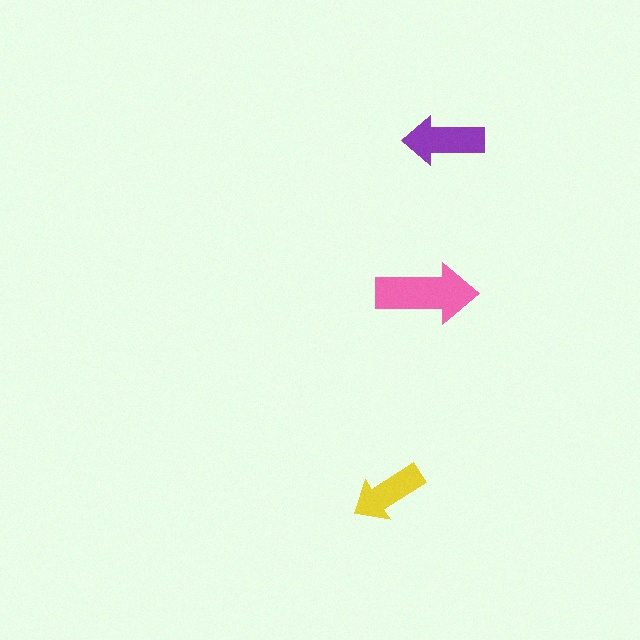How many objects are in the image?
There are 3 objects in the image.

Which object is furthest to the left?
The yellow arrow is leftmost.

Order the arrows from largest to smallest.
the pink one, the purple one, the yellow one.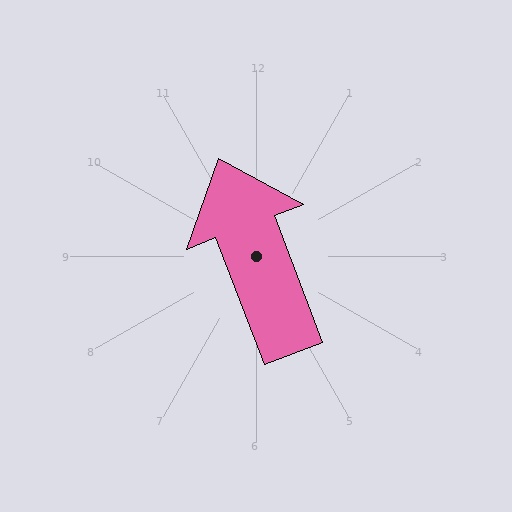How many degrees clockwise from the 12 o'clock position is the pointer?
Approximately 339 degrees.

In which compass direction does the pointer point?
North.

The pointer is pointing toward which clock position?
Roughly 11 o'clock.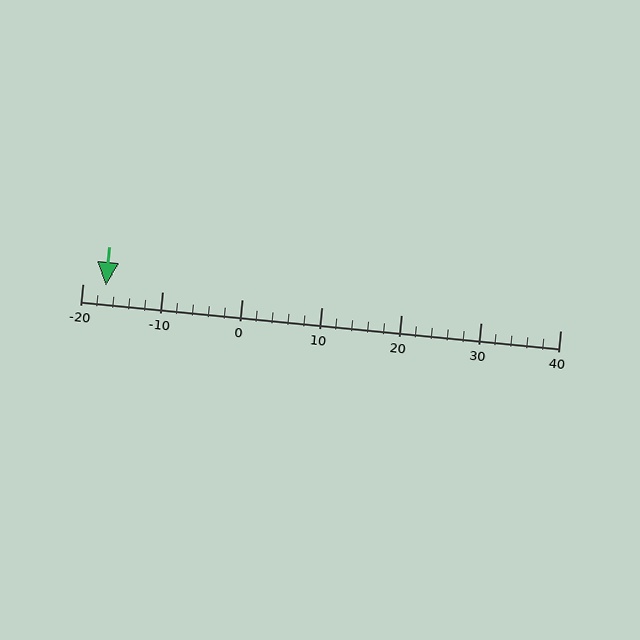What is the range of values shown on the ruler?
The ruler shows values from -20 to 40.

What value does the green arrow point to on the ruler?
The green arrow points to approximately -17.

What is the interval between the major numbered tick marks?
The major tick marks are spaced 10 units apart.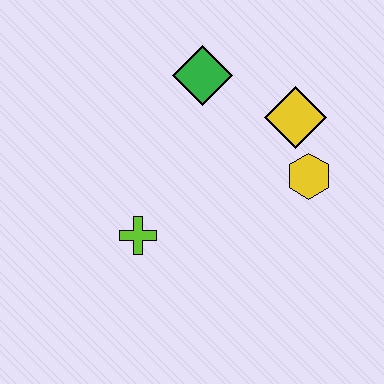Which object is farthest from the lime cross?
The yellow diamond is farthest from the lime cross.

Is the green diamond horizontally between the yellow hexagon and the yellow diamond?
No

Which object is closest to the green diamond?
The yellow diamond is closest to the green diamond.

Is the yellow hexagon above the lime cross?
Yes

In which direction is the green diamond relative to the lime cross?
The green diamond is above the lime cross.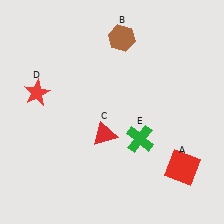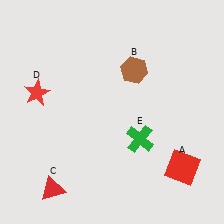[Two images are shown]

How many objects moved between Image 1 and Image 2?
2 objects moved between the two images.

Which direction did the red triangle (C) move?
The red triangle (C) moved down.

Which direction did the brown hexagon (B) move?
The brown hexagon (B) moved down.